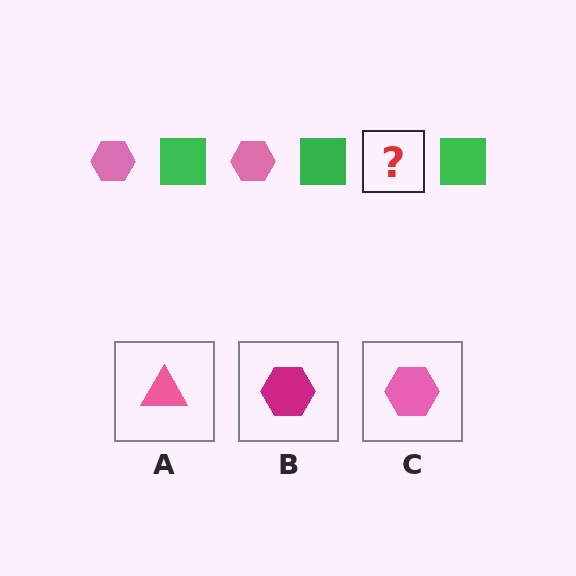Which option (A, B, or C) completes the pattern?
C.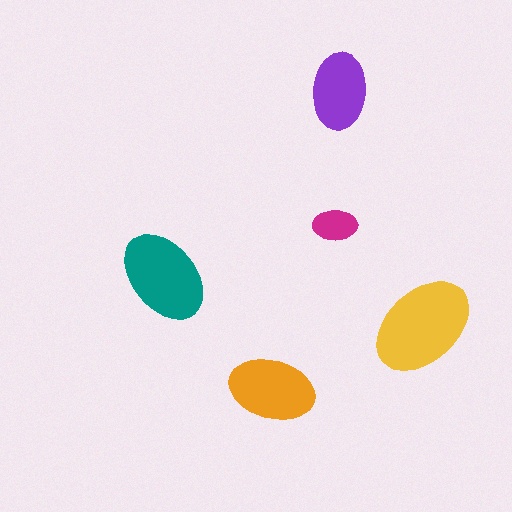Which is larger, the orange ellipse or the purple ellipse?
The orange one.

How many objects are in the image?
There are 5 objects in the image.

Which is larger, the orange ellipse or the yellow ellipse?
The yellow one.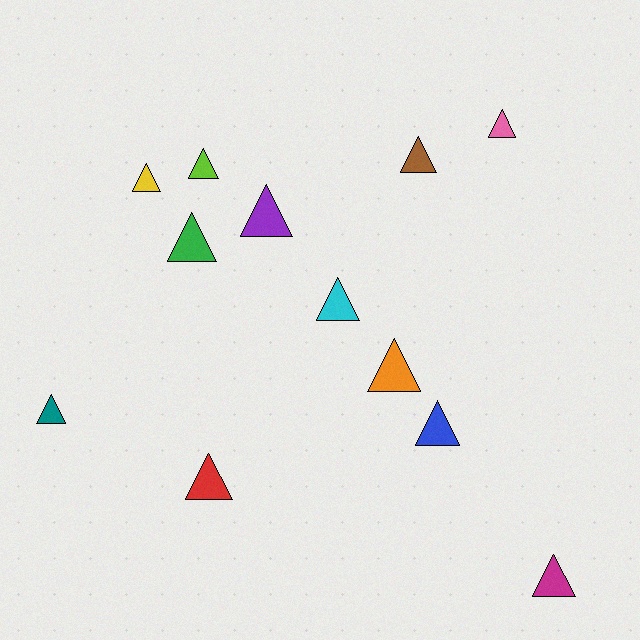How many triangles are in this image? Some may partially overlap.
There are 12 triangles.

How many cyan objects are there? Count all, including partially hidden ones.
There is 1 cyan object.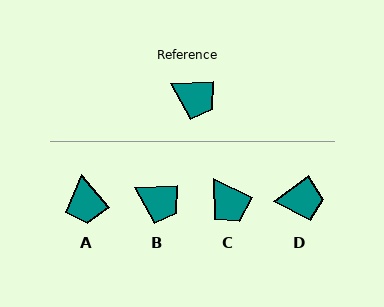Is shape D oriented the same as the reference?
No, it is off by about 34 degrees.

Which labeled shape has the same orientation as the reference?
B.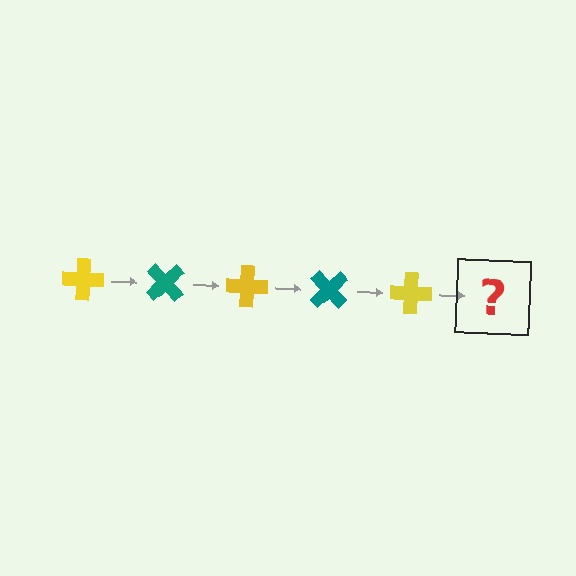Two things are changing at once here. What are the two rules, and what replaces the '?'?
The two rules are that it rotates 45 degrees each step and the color cycles through yellow and teal. The '?' should be a teal cross, rotated 225 degrees from the start.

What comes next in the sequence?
The next element should be a teal cross, rotated 225 degrees from the start.